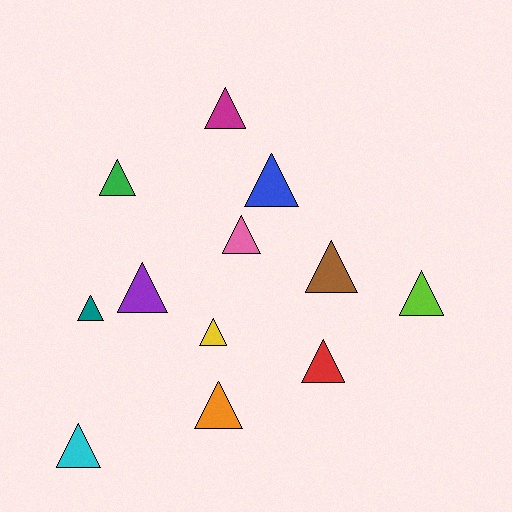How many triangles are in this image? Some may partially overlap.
There are 12 triangles.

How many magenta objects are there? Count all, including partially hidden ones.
There is 1 magenta object.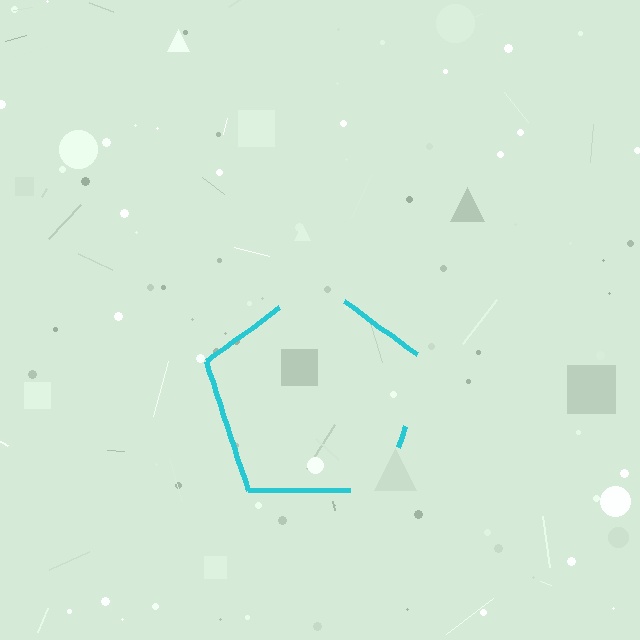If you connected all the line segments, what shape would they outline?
They would outline a pentagon.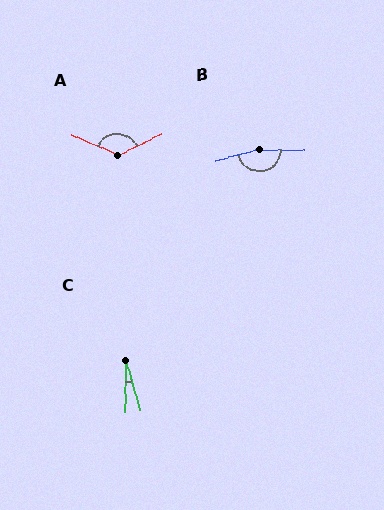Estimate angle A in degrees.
Approximately 130 degrees.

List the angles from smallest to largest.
C (16°), A (130°), B (165°).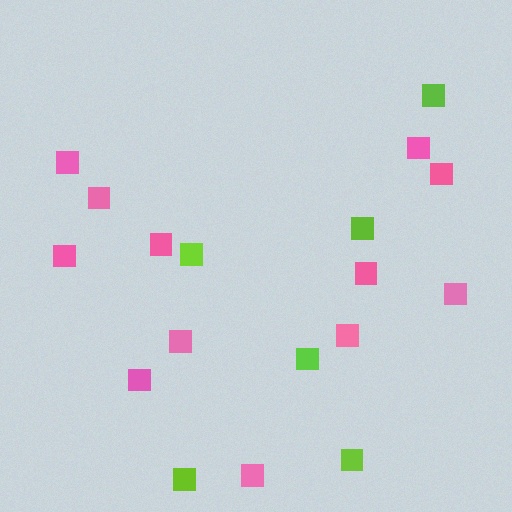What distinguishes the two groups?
There are 2 groups: one group of lime squares (6) and one group of pink squares (12).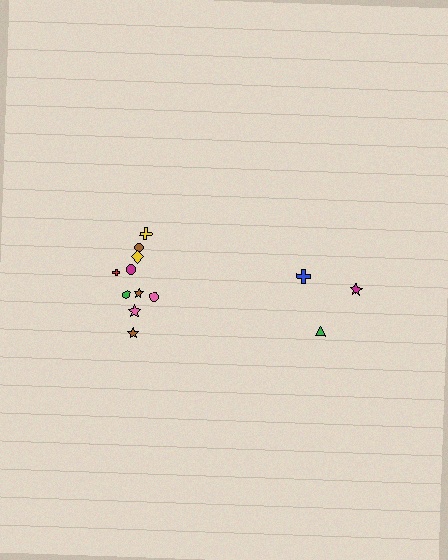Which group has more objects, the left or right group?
The left group.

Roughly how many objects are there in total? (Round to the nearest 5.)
Roughly 15 objects in total.